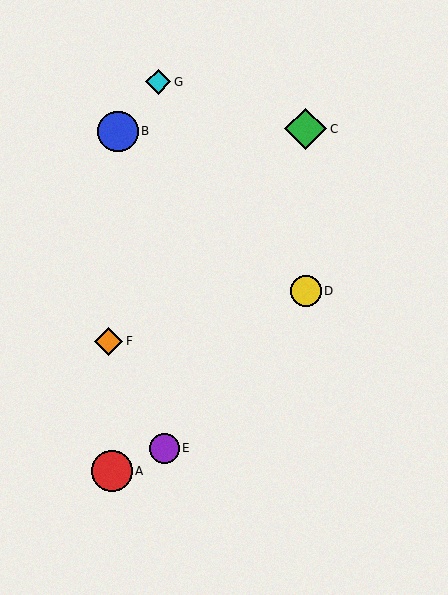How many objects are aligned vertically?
2 objects (C, D) are aligned vertically.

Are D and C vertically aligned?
Yes, both are at x≈306.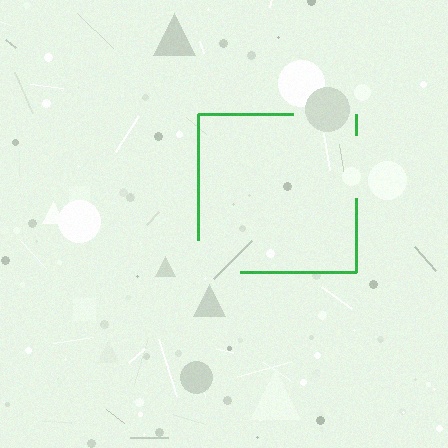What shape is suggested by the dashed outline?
The dashed outline suggests a square.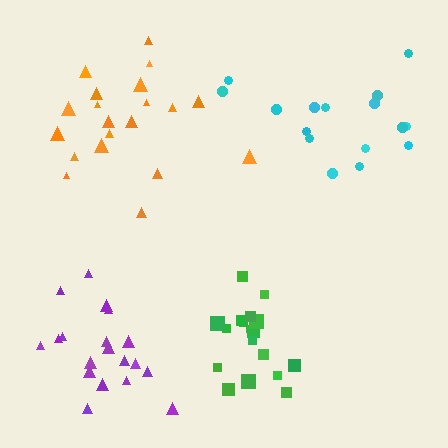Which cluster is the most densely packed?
Green.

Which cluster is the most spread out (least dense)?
Cyan.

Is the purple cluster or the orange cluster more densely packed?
Purple.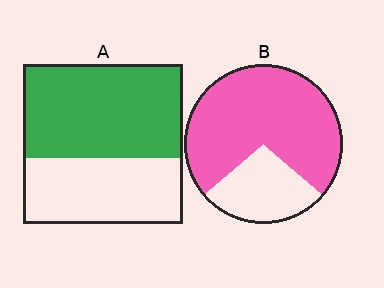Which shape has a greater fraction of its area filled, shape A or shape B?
Shape B.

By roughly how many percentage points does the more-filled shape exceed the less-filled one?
By roughly 15 percentage points (B over A).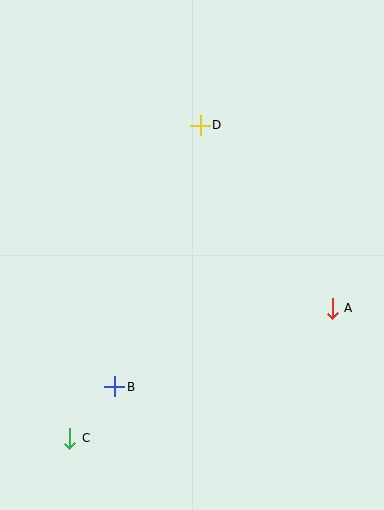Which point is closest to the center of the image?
Point D at (200, 125) is closest to the center.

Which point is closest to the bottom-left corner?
Point C is closest to the bottom-left corner.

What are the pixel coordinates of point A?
Point A is at (332, 308).